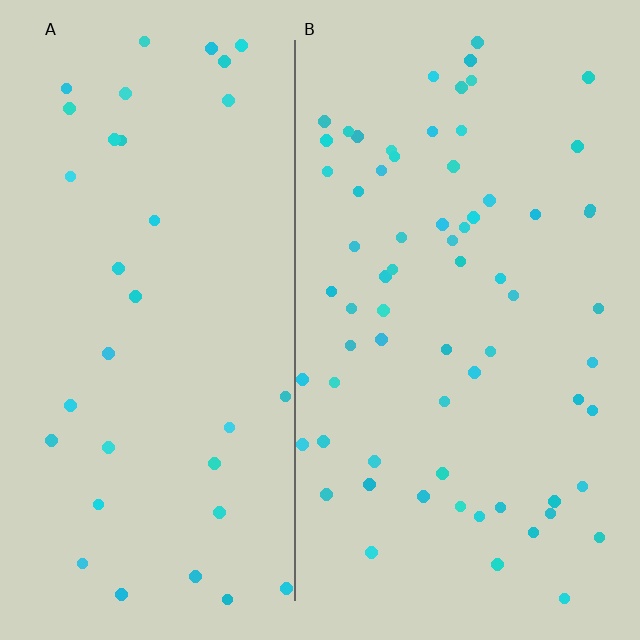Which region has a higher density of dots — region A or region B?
B (the right).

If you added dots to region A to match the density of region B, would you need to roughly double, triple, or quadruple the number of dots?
Approximately double.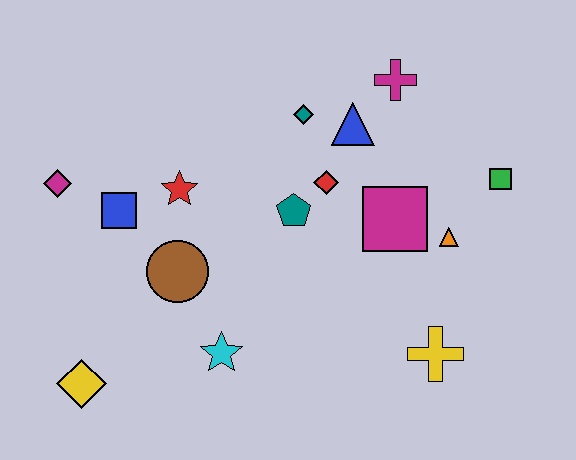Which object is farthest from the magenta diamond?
The green square is farthest from the magenta diamond.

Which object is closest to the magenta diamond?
The blue square is closest to the magenta diamond.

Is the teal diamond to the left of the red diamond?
Yes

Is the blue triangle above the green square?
Yes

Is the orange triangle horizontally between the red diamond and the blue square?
No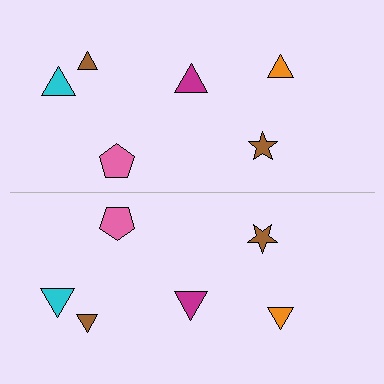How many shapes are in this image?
There are 12 shapes in this image.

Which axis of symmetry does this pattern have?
The pattern has a horizontal axis of symmetry running through the center of the image.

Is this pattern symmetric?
Yes, this pattern has bilateral (reflection) symmetry.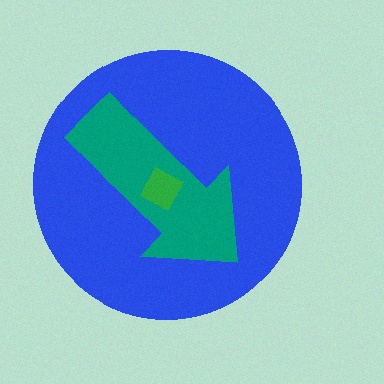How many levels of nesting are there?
3.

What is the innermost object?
The green square.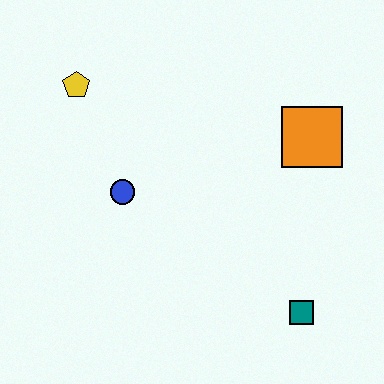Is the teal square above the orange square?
No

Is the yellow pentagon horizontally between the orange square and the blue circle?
No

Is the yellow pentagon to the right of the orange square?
No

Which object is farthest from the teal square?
The yellow pentagon is farthest from the teal square.